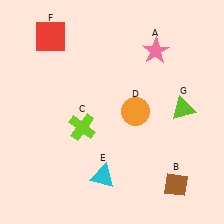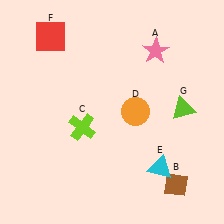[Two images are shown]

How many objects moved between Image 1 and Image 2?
1 object moved between the two images.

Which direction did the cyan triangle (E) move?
The cyan triangle (E) moved right.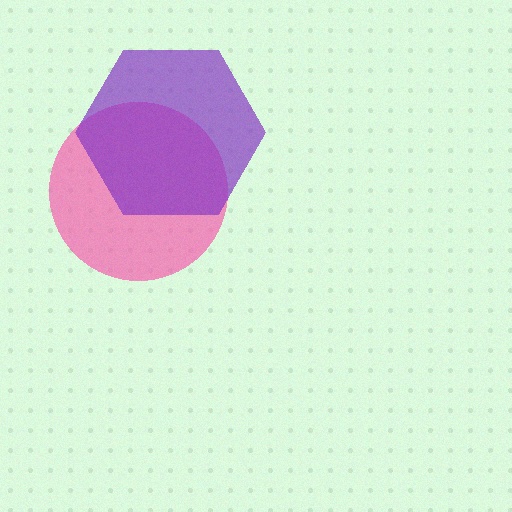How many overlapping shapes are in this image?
There are 2 overlapping shapes in the image.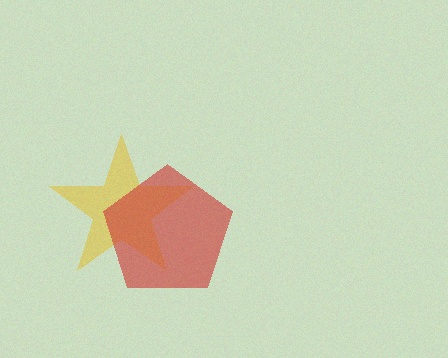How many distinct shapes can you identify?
There are 2 distinct shapes: a yellow star, a red pentagon.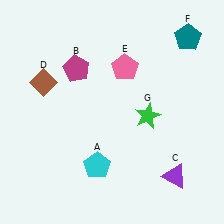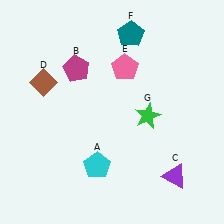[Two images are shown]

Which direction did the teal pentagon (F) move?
The teal pentagon (F) moved left.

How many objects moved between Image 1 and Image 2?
1 object moved between the two images.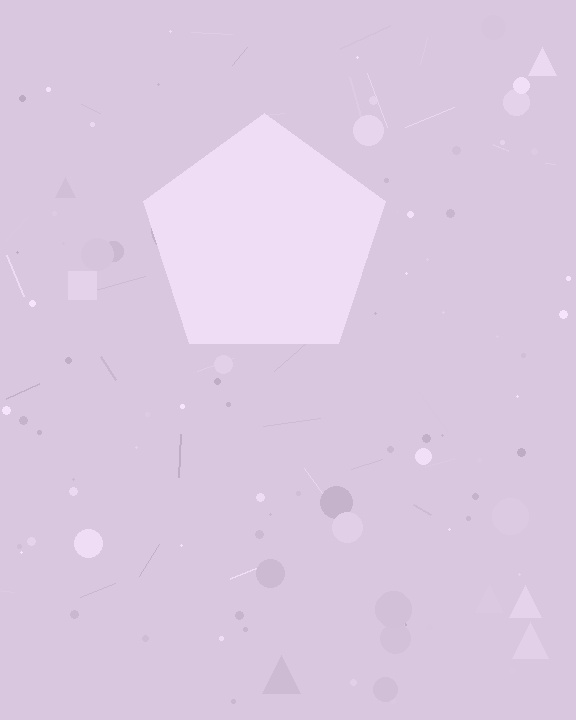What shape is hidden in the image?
A pentagon is hidden in the image.